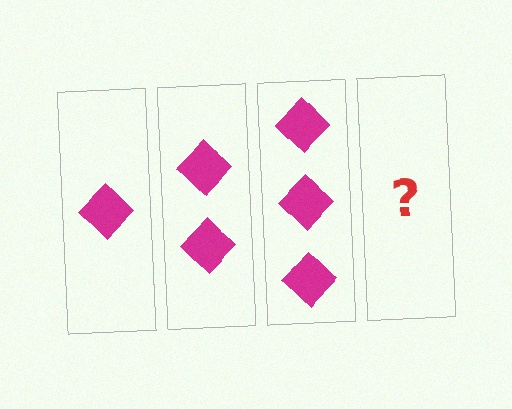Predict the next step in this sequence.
The next step is 4 diamonds.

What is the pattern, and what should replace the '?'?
The pattern is that each step adds one more diamond. The '?' should be 4 diamonds.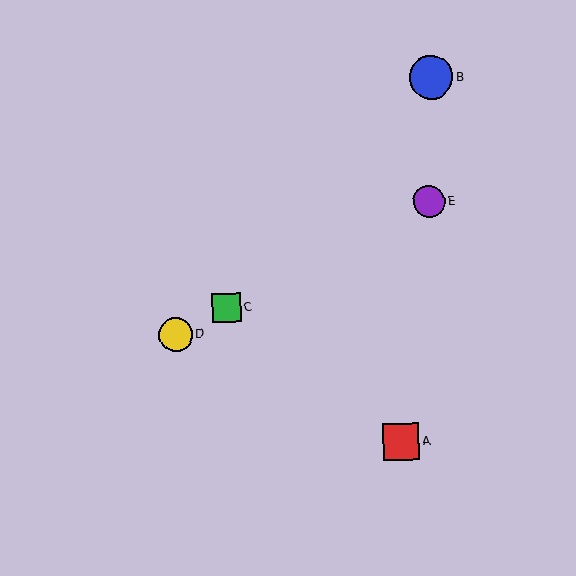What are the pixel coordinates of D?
Object D is at (176, 335).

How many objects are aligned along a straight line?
3 objects (C, D, E) are aligned along a straight line.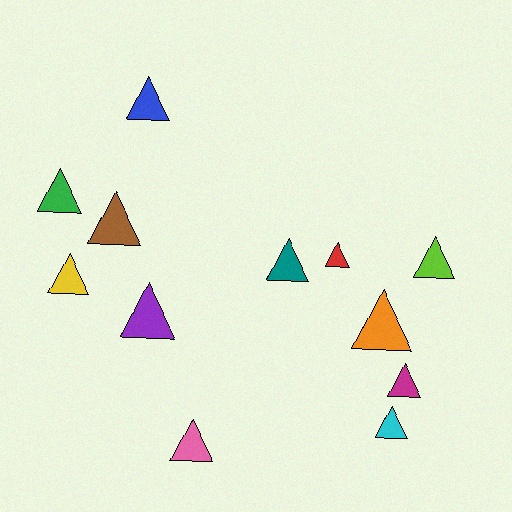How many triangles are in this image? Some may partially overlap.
There are 12 triangles.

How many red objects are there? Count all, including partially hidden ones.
There is 1 red object.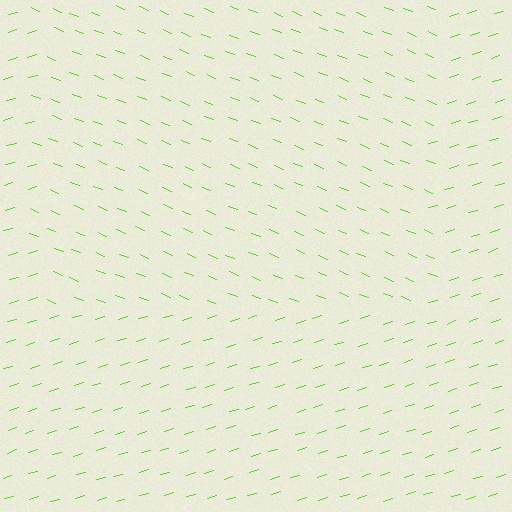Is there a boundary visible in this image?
Yes, there is a texture boundary formed by a change in line orientation.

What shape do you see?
I see a rectangle.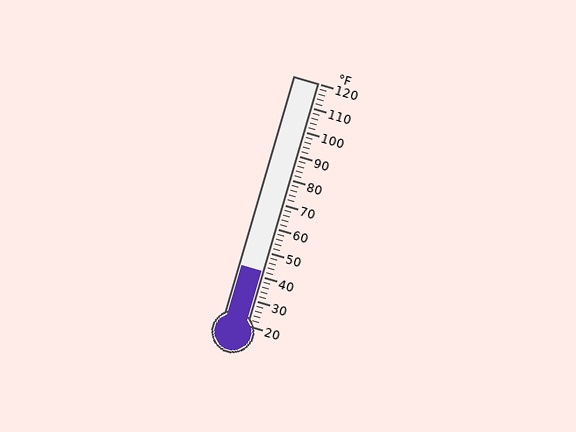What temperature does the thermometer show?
The thermometer shows approximately 42°F.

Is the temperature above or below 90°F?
The temperature is below 90°F.